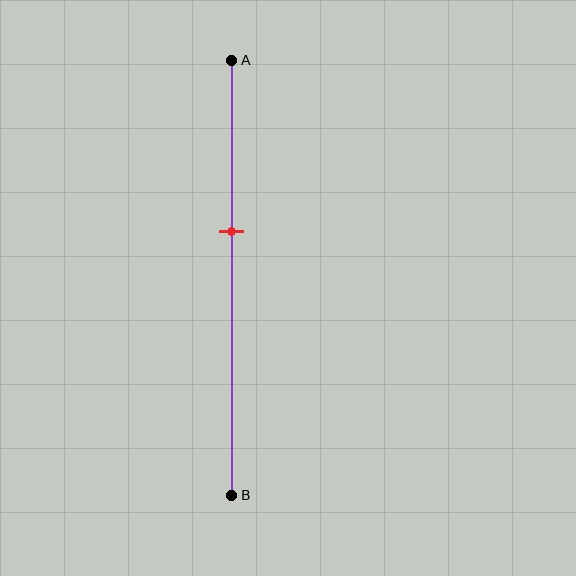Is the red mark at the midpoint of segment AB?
No, the mark is at about 40% from A, not at the 50% midpoint.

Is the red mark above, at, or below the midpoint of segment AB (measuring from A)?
The red mark is above the midpoint of segment AB.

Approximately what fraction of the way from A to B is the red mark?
The red mark is approximately 40% of the way from A to B.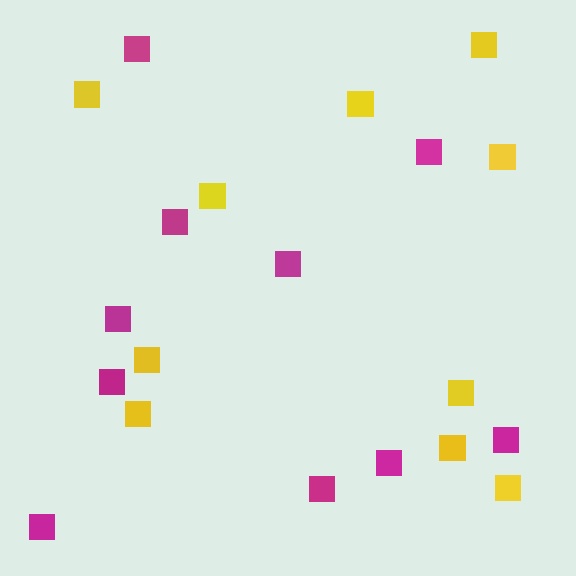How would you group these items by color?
There are 2 groups: one group of magenta squares (10) and one group of yellow squares (10).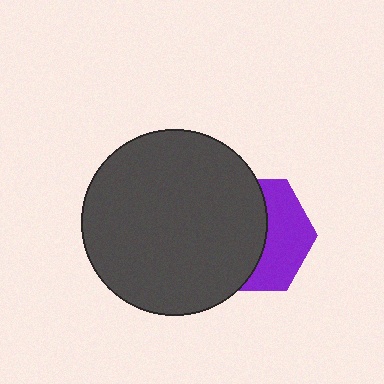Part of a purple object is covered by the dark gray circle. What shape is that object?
It is a hexagon.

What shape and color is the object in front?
The object in front is a dark gray circle.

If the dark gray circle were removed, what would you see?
You would see the complete purple hexagon.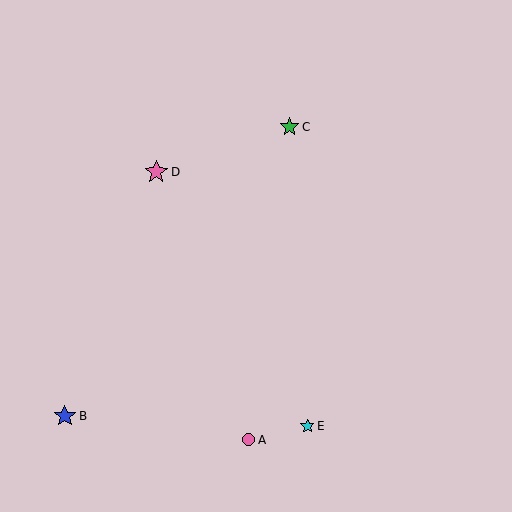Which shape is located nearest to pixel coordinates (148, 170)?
The pink star (labeled D) at (156, 172) is nearest to that location.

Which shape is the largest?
The pink star (labeled D) is the largest.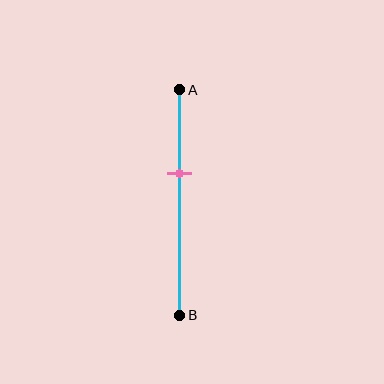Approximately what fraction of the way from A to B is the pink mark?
The pink mark is approximately 35% of the way from A to B.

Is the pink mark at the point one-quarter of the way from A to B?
No, the mark is at about 35% from A, not at the 25% one-quarter point.